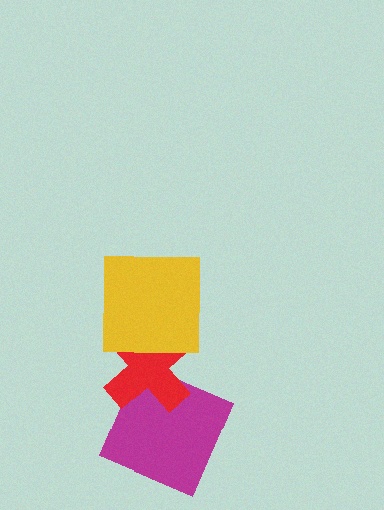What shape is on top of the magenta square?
The red cross is on top of the magenta square.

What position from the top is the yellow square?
The yellow square is 1st from the top.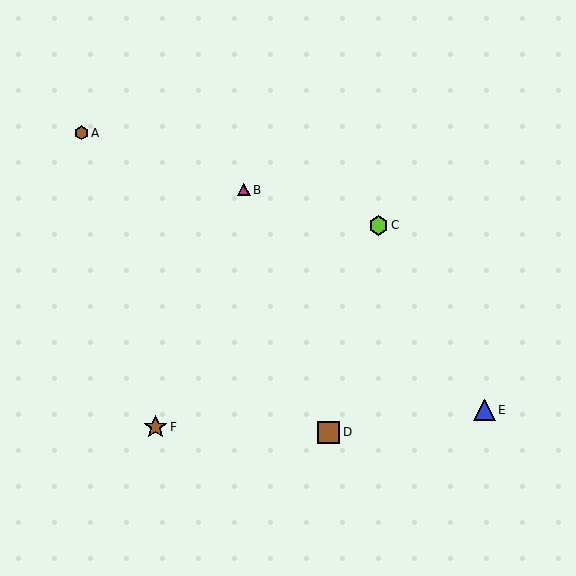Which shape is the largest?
The brown star (labeled F) is the largest.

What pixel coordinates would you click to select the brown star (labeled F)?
Click at (156, 427) to select the brown star F.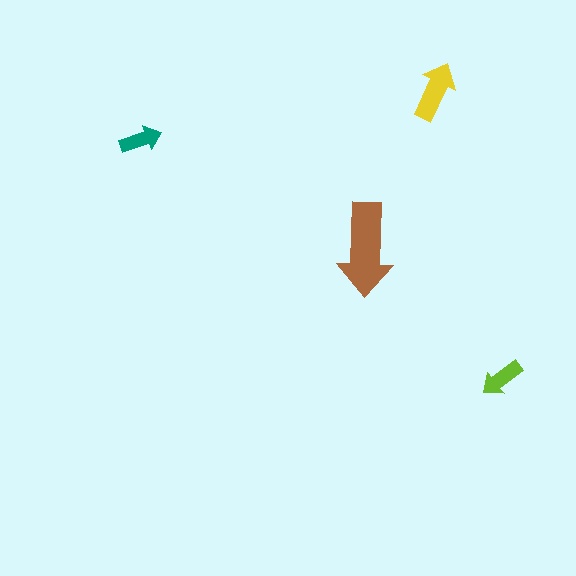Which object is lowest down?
The lime arrow is bottommost.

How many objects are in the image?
There are 4 objects in the image.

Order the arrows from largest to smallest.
the brown one, the yellow one, the lime one, the teal one.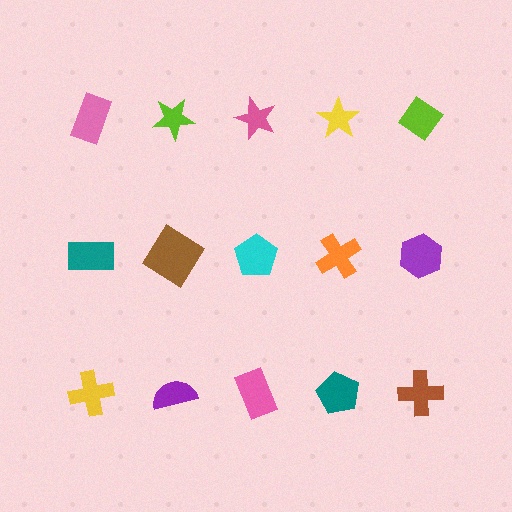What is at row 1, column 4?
A yellow star.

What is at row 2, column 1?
A teal rectangle.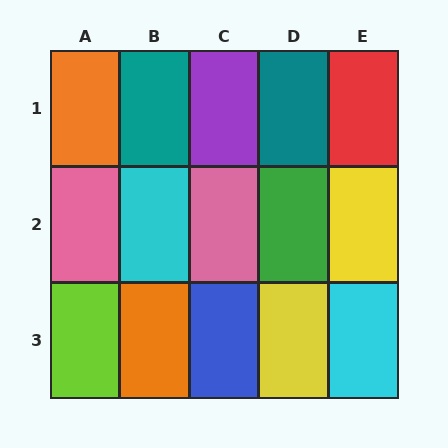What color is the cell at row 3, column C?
Blue.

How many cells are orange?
2 cells are orange.